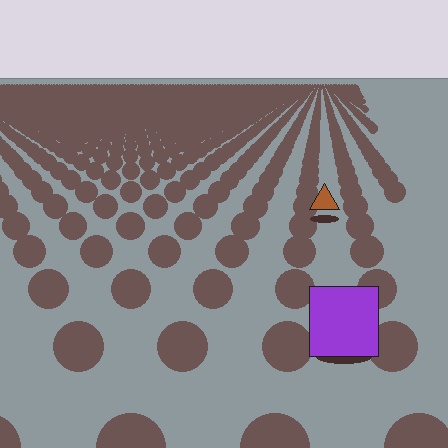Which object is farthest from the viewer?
The brown triangle is farthest from the viewer. It appears smaller and the ground texture around it is denser.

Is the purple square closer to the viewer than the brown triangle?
Yes. The purple square is closer — you can tell from the texture gradient: the ground texture is coarser near it.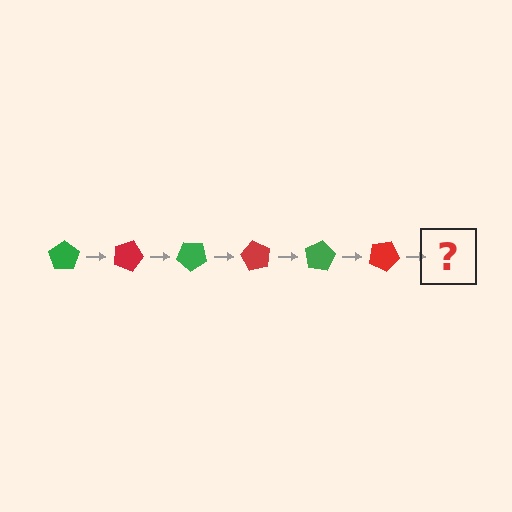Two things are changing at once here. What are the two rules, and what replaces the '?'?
The two rules are that it rotates 20 degrees each step and the color cycles through green and red. The '?' should be a green pentagon, rotated 120 degrees from the start.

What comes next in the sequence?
The next element should be a green pentagon, rotated 120 degrees from the start.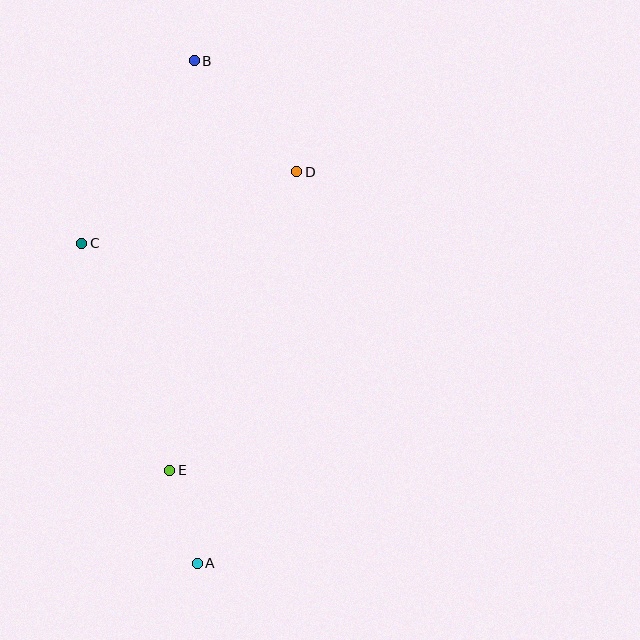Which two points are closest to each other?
Points A and E are closest to each other.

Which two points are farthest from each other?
Points A and B are farthest from each other.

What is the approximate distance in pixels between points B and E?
The distance between B and E is approximately 410 pixels.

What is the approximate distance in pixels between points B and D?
The distance between B and D is approximately 151 pixels.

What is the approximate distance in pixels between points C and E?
The distance between C and E is approximately 243 pixels.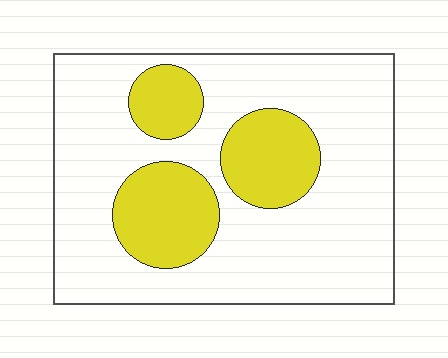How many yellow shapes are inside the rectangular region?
3.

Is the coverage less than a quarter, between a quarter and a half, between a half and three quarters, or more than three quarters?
Between a quarter and a half.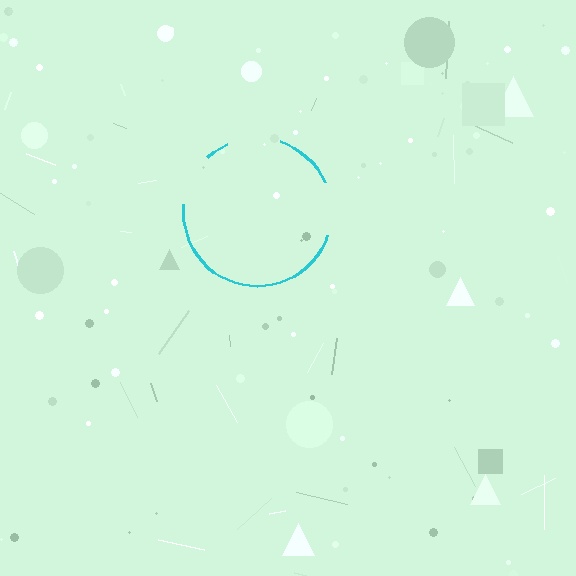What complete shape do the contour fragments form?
The contour fragments form a circle.